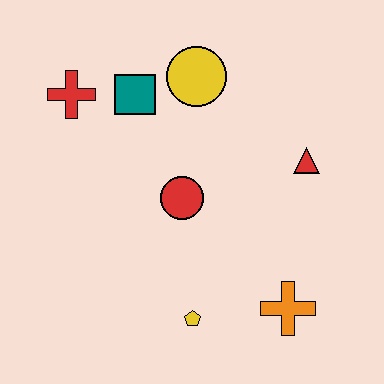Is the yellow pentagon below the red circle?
Yes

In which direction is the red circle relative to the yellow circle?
The red circle is below the yellow circle.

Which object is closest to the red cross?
The teal square is closest to the red cross.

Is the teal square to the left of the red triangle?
Yes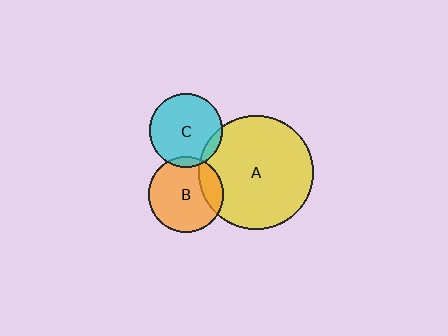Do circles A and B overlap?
Yes.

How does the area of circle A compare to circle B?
Approximately 2.3 times.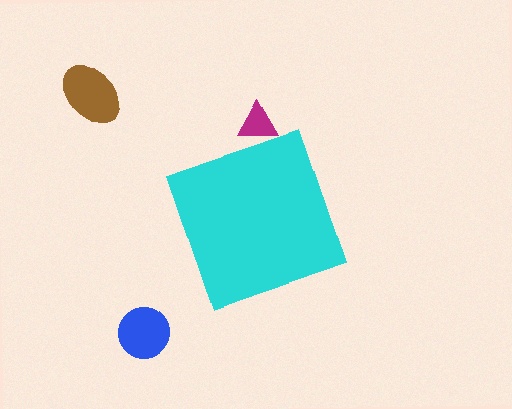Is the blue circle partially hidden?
No, the blue circle is fully visible.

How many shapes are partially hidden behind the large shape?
1 shape is partially hidden.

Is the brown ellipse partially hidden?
No, the brown ellipse is fully visible.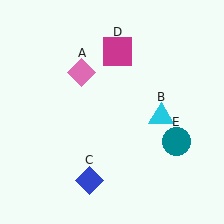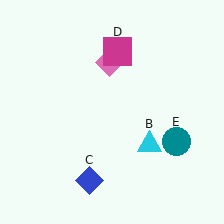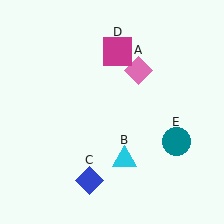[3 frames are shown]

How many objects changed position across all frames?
2 objects changed position: pink diamond (object A), cyan triangle (object B).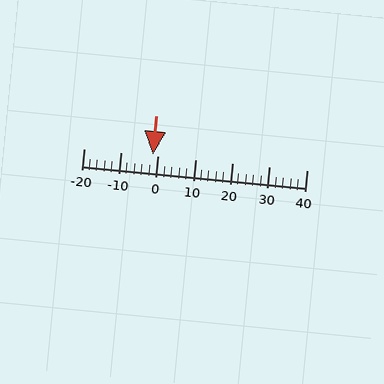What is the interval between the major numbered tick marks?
The major tick marks are spaced 10 units apart.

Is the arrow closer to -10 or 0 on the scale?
The arrow is closer to 0.